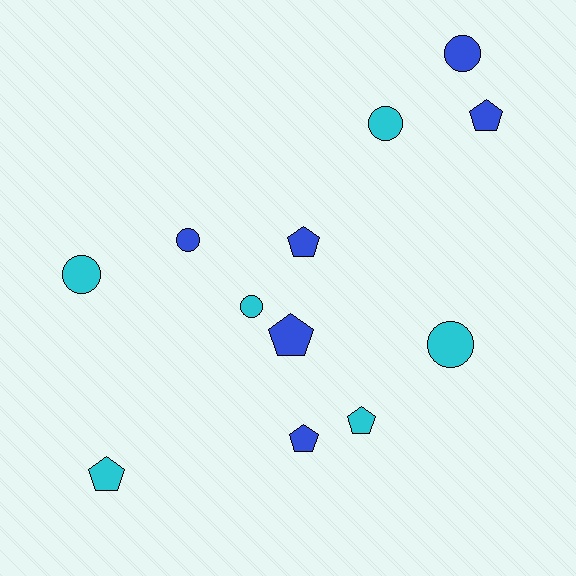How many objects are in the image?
There are 12 objects.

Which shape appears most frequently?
Circle, with 6 objects.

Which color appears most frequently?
Blue, with 6 objects.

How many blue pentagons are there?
There are 4 blue pentagons.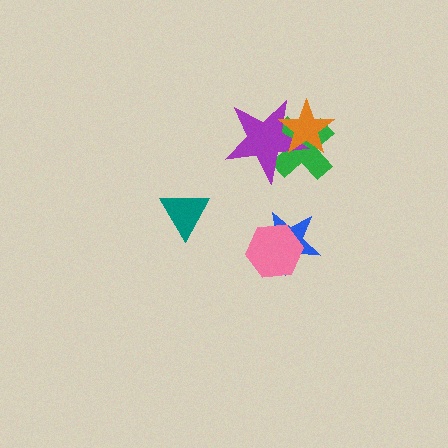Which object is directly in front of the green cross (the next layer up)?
The purple star is directly in front of the green cross.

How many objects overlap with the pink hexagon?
1 object overlaps with the pink hexagon.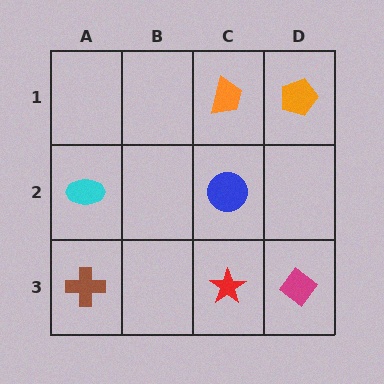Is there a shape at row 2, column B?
No, that cell is empty.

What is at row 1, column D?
An orange pentagon.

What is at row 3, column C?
A red star.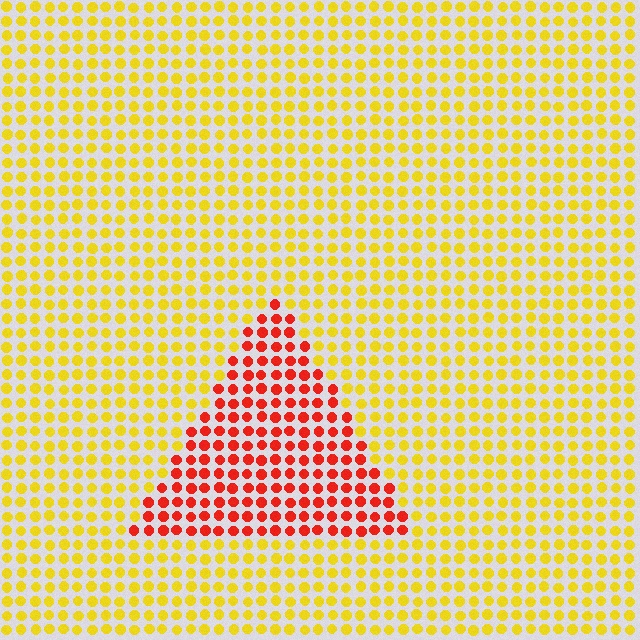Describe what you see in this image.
The image is filled with small yellow elements in a uniform arrangement. A triangle-shaped region is visible where the elements are tinted to a slightly different hue, forming a subtle color boundary.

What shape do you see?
I see a triangle.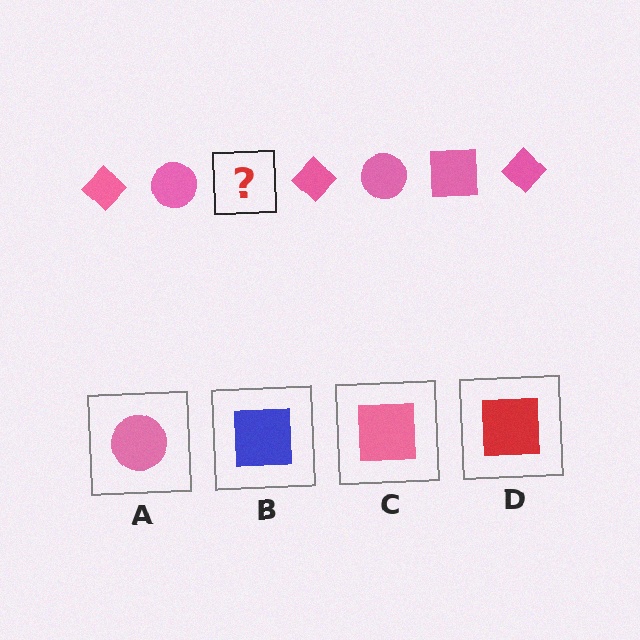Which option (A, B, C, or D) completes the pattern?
C.